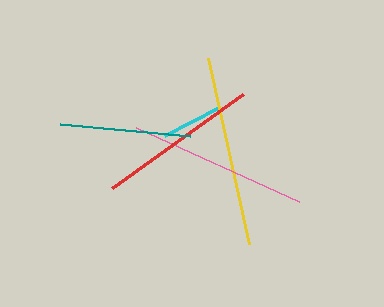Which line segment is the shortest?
The cyan line is the shortest at approximately 60 pixels.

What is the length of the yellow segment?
The yellow segment is approximately 190 pixels long.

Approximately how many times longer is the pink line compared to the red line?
The pink line is approximately 1.1 times the length of the red line.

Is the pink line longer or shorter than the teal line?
The pink line is longer than the teal line.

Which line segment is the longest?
The yellow line is the longest at approximately 190 pixels.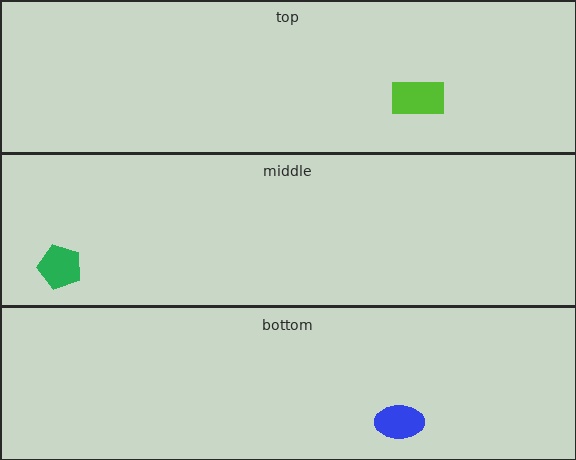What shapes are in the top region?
The lime rectangle.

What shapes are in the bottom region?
The blue ellipse.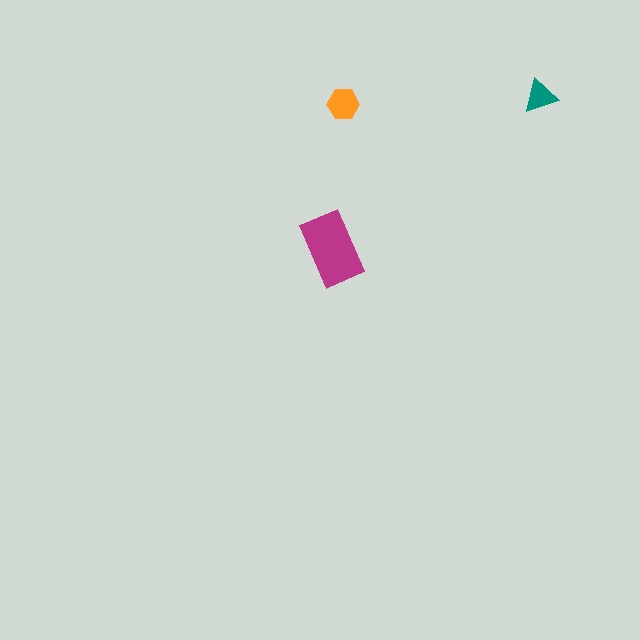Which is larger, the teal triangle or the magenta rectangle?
The magenta rectangle.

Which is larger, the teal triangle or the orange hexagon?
The orange hexagon.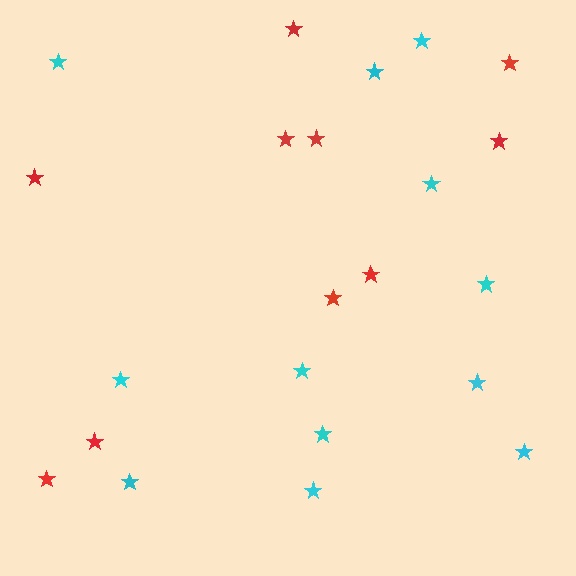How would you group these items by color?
There are 2 groups: one group of red stars (10) and one group of cyan stars (12).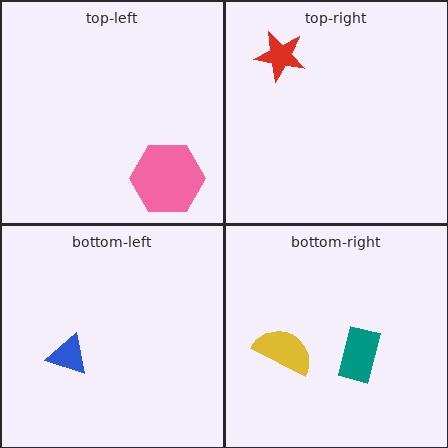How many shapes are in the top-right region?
1.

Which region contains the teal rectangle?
The bottom-right region.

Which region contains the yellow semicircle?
The bottom-right region.